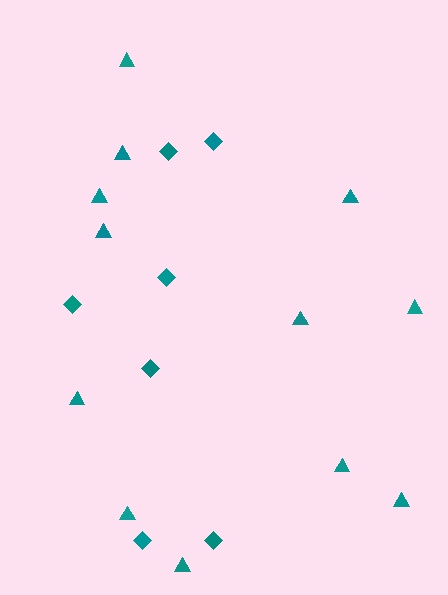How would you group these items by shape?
There are 2 groups: one group of triangles (12) and one group of diamonds (7).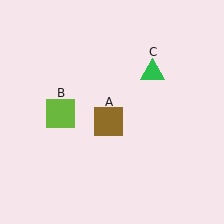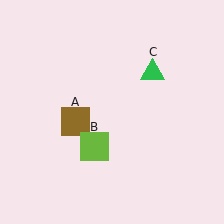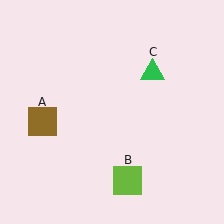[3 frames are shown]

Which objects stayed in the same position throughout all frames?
Green triangle (object C) remained stationary.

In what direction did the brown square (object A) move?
The brown square (object A) moved left.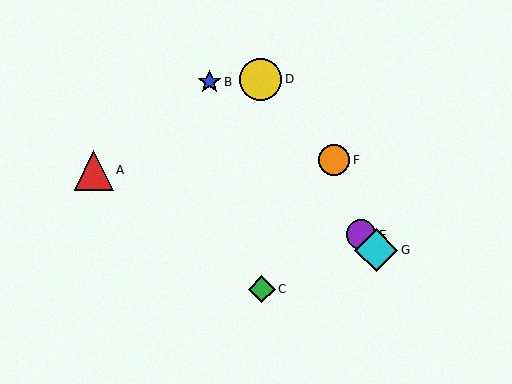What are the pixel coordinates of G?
Object G is at (376, 250).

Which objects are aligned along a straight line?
Objects B, E, G are aligned along a straight line.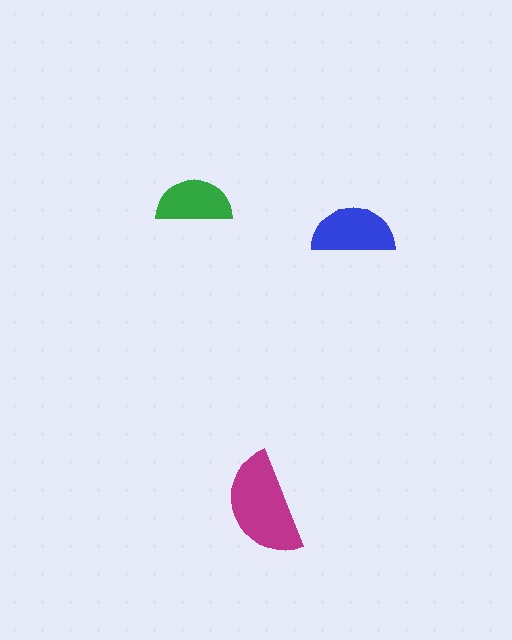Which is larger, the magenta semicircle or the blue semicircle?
The magenta one.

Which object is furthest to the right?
The blue semicircle is rightmost.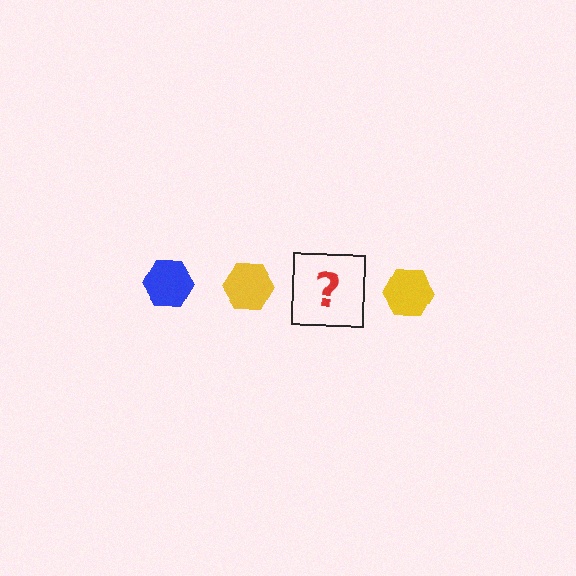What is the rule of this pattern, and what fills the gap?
The rule is that the pattern cycles through blue, yellow hexagons. The gap should be filled with a blue hexagon.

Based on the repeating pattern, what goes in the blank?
The blank should be a blue hexagon.